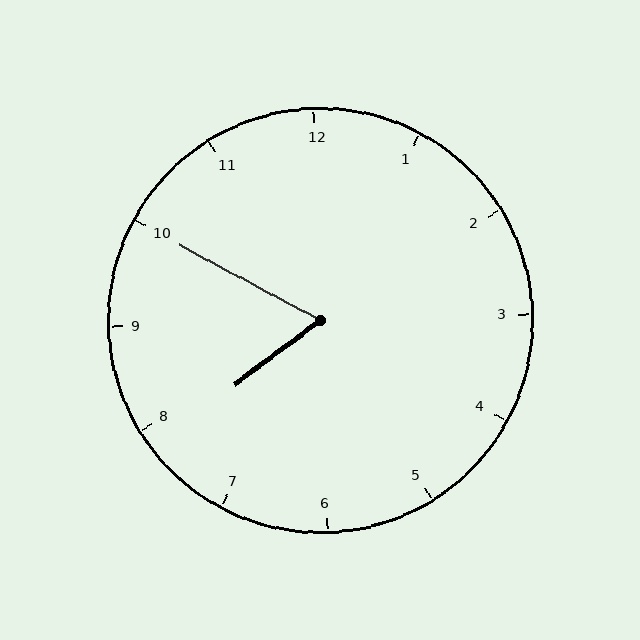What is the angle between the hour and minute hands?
Approximately 65 degrees.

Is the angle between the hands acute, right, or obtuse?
It is acute.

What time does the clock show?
7:50.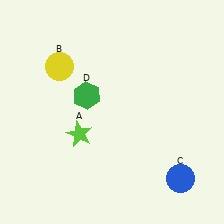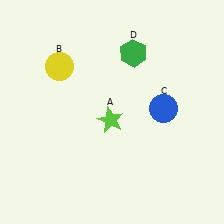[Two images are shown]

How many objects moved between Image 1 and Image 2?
3 objects moved between the two images.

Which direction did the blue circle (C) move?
The blue circle (C) moved up.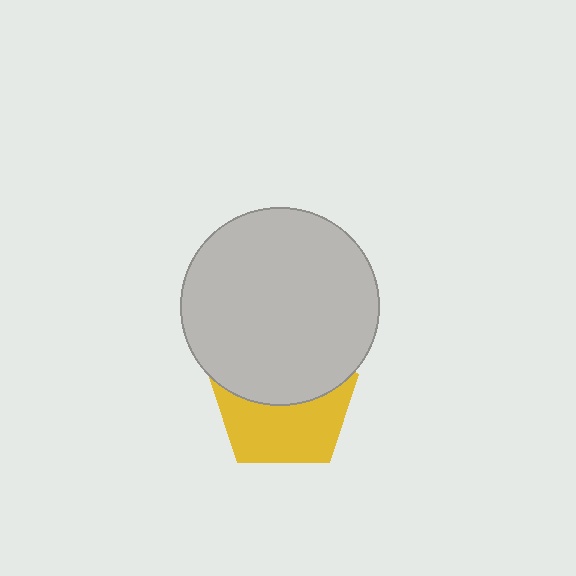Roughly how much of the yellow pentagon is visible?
About half of it is visible (roughly 51%).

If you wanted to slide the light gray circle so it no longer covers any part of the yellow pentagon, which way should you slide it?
Slide it up — that is the most direct way to separate the two shapes.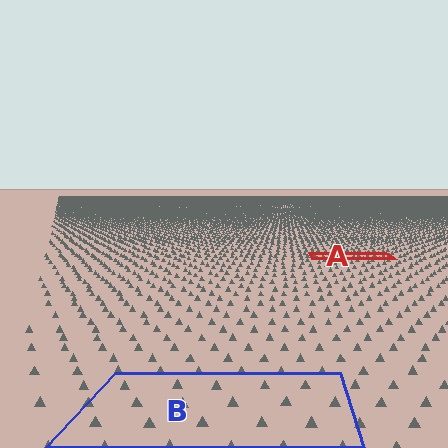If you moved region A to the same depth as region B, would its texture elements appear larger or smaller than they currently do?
They would appear larger. At a closer depth, the same texture elements are projected at a bigger on-screen size.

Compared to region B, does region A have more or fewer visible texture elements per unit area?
Region A has more texture elements per unit area — they are packed more densely because it is farther away.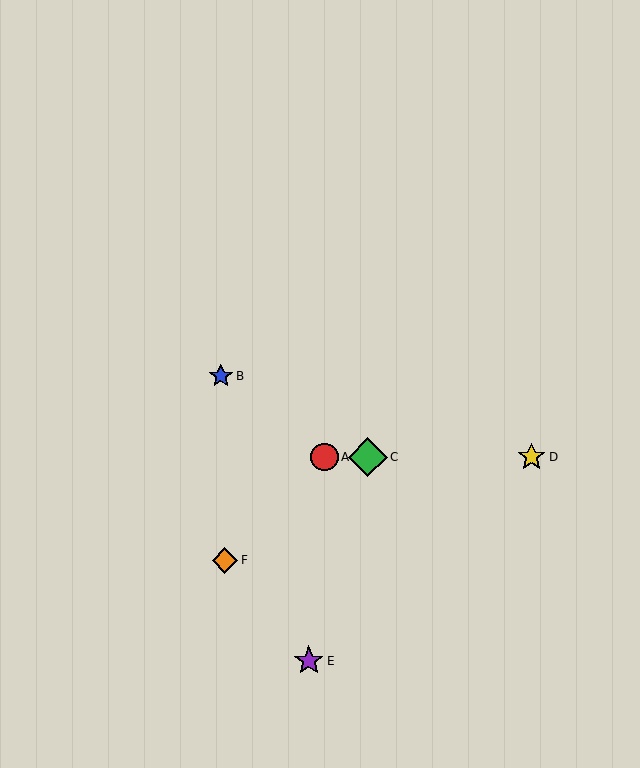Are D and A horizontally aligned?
Yes, both are at y≈457.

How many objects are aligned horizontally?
3 objects (A, C, D) are aligned horizontally.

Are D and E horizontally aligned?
No, D is at y≈457 and E is at y≈661.